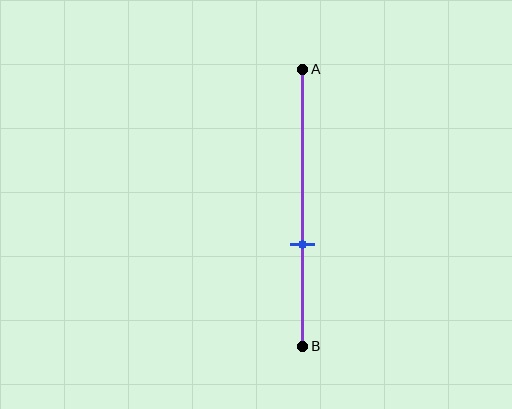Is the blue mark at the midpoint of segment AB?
No, the mark is at about 65% from A, not at the 50% midpoint.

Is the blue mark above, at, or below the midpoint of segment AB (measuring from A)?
The blue mark is below the midpoint of segment AB.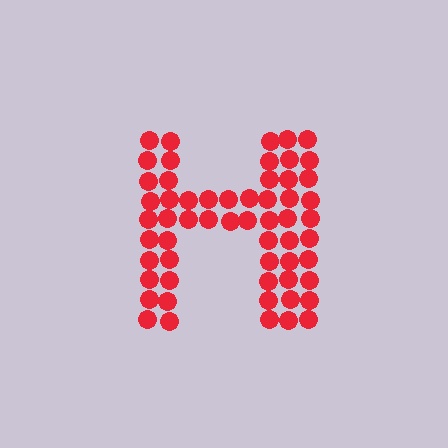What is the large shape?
The large shape is the letter H.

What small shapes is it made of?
It is made of small circles.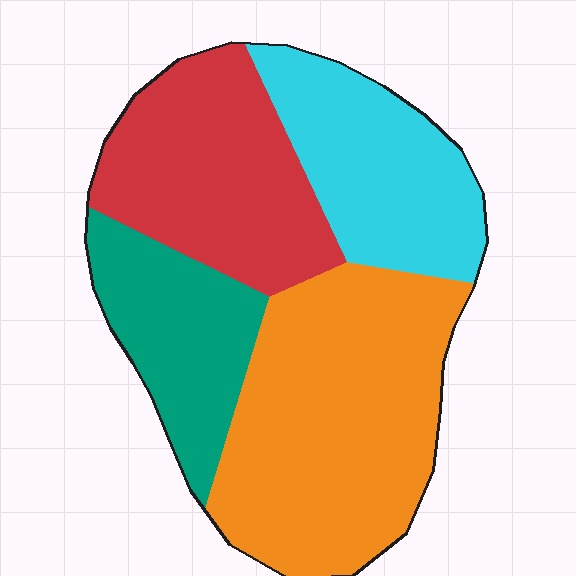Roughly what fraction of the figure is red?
Red covers around 25% of the figure.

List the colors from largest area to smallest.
From largest to smallest: orange, red, cyan, teal.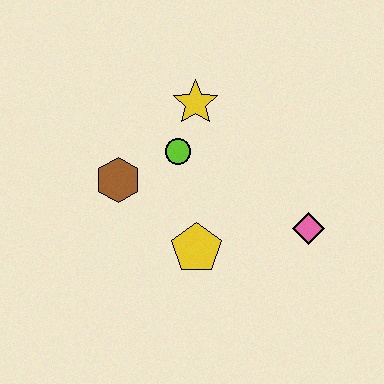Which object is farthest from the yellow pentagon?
The yellow star is farthest from the yellow pentagon.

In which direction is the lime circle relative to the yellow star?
The lime circle is below the yellow star.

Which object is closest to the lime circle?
The yellow star is closest to the lime circle.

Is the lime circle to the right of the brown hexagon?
Yes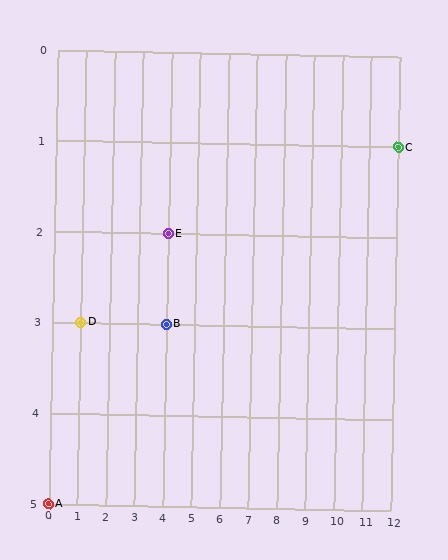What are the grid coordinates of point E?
Point E is at grid coordinates (4, 2).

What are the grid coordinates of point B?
Point B is at grid coordinates (4, 3).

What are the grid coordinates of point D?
Point D is at grid coordinates (1, 3).